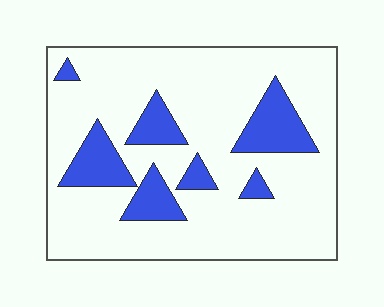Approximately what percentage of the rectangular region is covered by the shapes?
Approximately 20%.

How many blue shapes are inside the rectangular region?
7.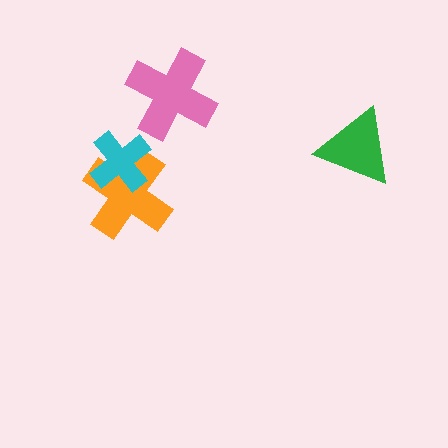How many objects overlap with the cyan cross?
1 object overlaps with the cyan cross.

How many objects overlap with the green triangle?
0 objects overlap with the green triangle.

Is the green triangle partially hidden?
No, no other shape covers it.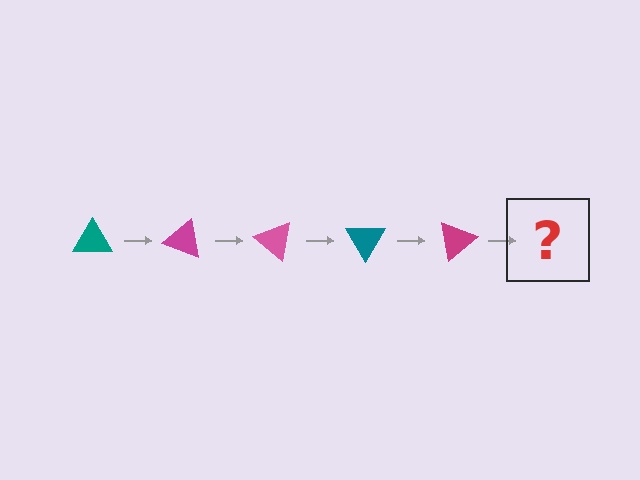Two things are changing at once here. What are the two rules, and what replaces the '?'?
The two rules are that it rotates 20 degrees each step and the color cycles through teal, magenta, and pink. The '?' should be a pink triangle, rotated 100 degrees from the start.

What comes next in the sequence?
The next element should be a pink triangle, rotated 100 degrees from the start.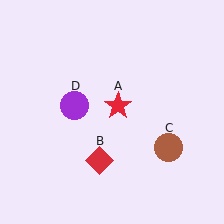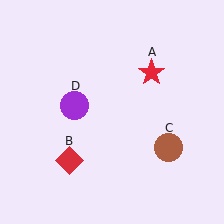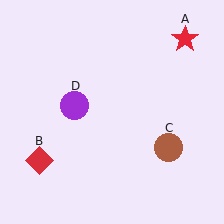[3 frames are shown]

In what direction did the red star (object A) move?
The red star (object A) moved up and to the right.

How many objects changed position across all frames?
2 objects changed position: red star (object A), red diamond (object B).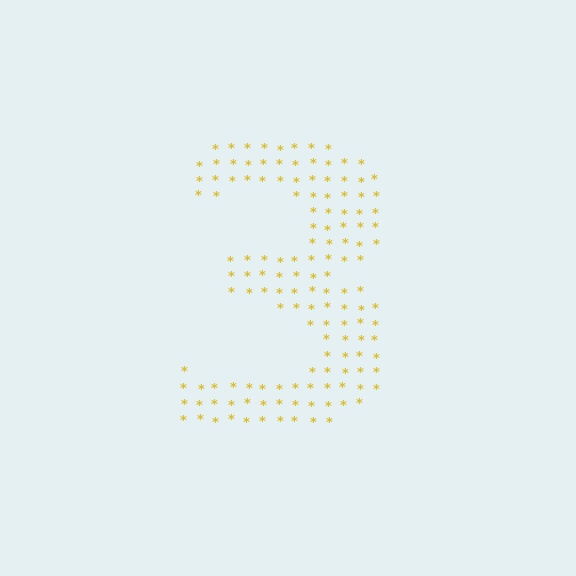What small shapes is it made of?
It is made of small asterisks.